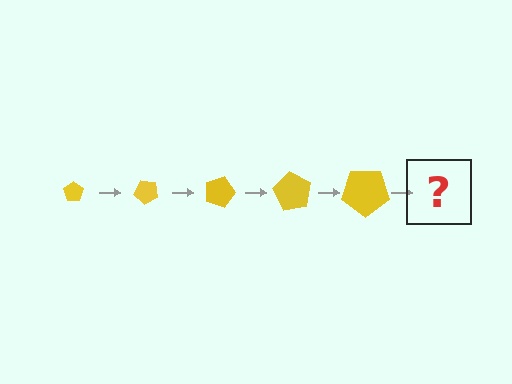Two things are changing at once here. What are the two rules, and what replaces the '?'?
The two rules are that the pentagon grows larger each step and it rotates 45 degrees each step. The '?' should be a pentagon, larger than the previous one and rotated 225 degrees from the start.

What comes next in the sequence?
The next element should be a pentagon, larger than the previous one and rotated 225 degrees from the start.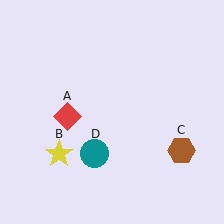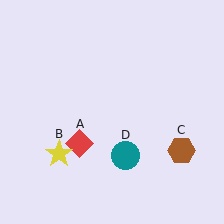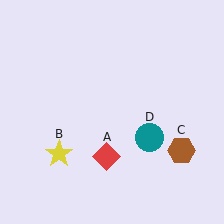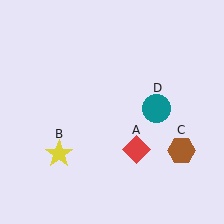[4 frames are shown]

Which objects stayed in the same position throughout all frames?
Yellow star (object B) and brown hexagon (object C) remained stationary.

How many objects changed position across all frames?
2 objects changed position: red diamond (object A), teal circle (object D).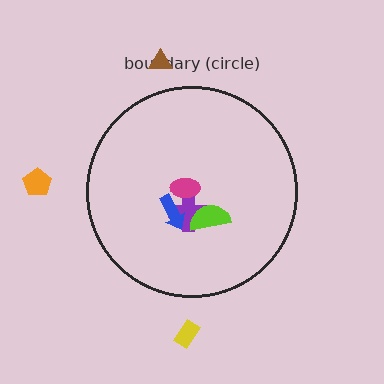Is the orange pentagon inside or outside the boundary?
Outside.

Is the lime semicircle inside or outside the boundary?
Inside.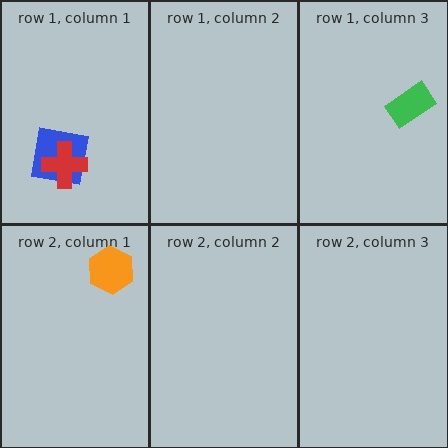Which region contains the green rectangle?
The row 1, column 3 region.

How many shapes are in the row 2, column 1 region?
1.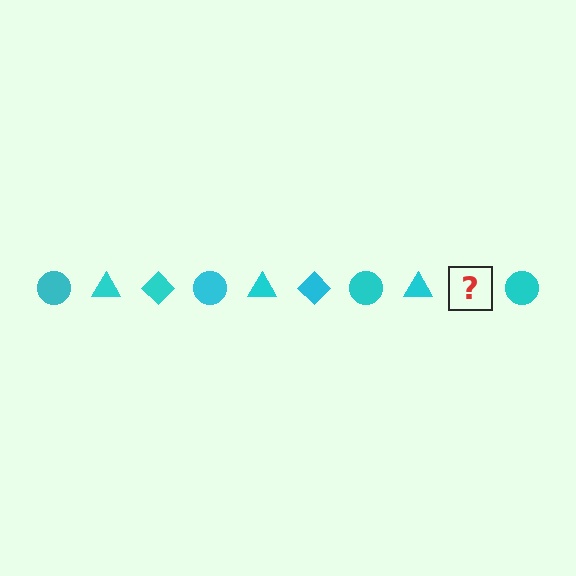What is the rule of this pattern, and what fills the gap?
The rule is that the pattern cycles through circle, triangle, diamond shapes in cyan. The gap should be filled with a cyan diamond.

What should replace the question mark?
The question mark should be replaced with a cyan diamond.